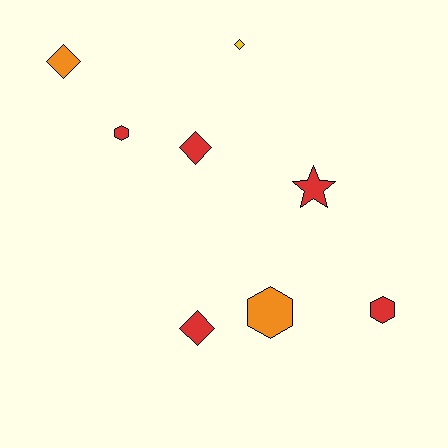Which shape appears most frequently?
Diamond, with 4 objects.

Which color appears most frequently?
Red, with 5 objects.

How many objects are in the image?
There are 8 objects.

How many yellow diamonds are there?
There is 1 yellow diamond.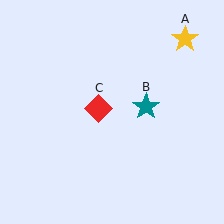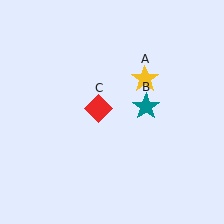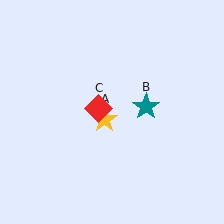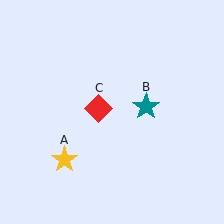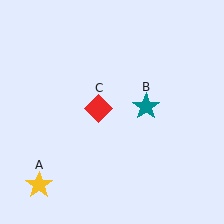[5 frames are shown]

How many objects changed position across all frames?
1 object changed position: yellow star (object A).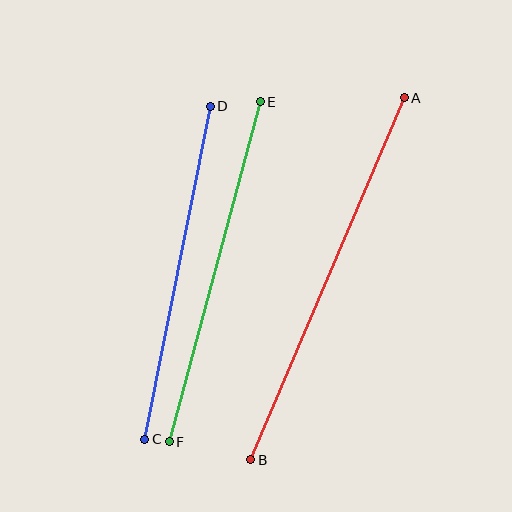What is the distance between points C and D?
The distance is approximately 340 pixels.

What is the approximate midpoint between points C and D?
The midpoint is at approximately (178, 273) pixels.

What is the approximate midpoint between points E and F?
The midpoint is at approximately (215, 272) pixels.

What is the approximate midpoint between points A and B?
The midpoint is at approximately (327, 279) pixels.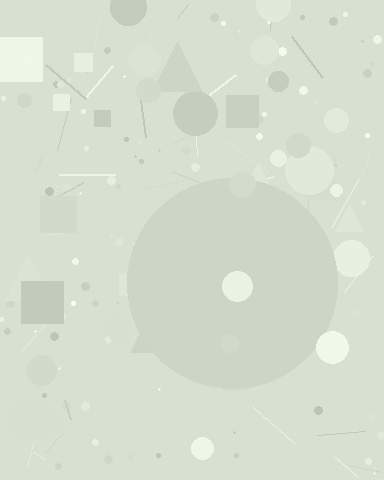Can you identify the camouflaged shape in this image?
The camouflaged shape is a circle.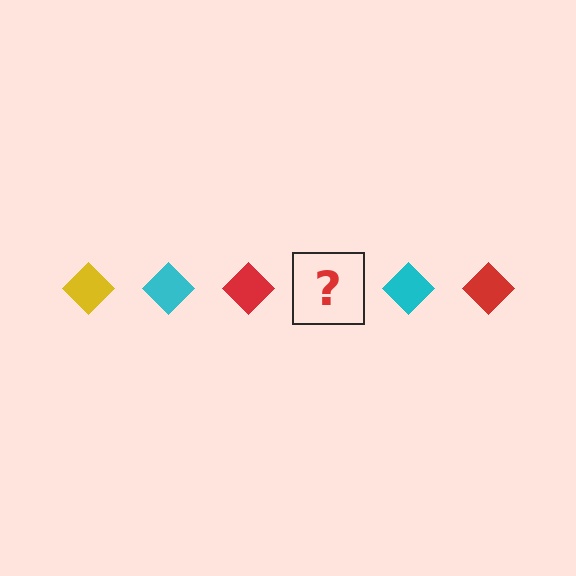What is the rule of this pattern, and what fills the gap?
The rule is that the pattern cycles through yellow, cyan, red diamonds. The gap should be filled with a yellow diamond.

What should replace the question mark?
The question mark should be replaced with a yellow diamond.